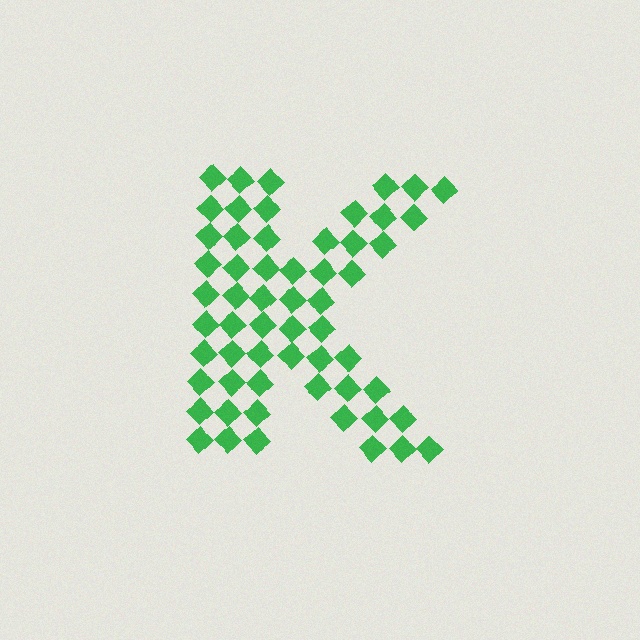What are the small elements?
The small elements are diamonds.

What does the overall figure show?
The overall figure shows the letter K.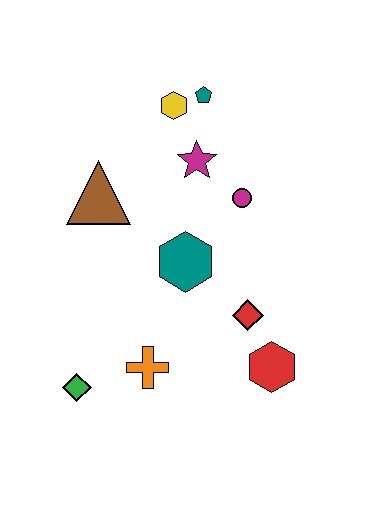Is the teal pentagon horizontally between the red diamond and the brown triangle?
Yes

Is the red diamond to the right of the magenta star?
Yes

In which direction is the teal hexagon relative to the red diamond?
The teal hexagon is to the left of the red diamond.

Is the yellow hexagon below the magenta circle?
No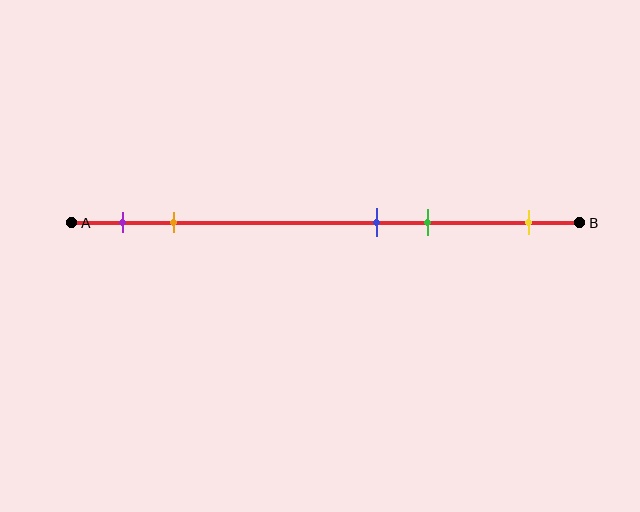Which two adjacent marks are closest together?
The blue and green marks are the closest adjacent pair.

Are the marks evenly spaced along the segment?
No, the marks are not evenly spaced.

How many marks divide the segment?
There are 5 marks dividing the segment.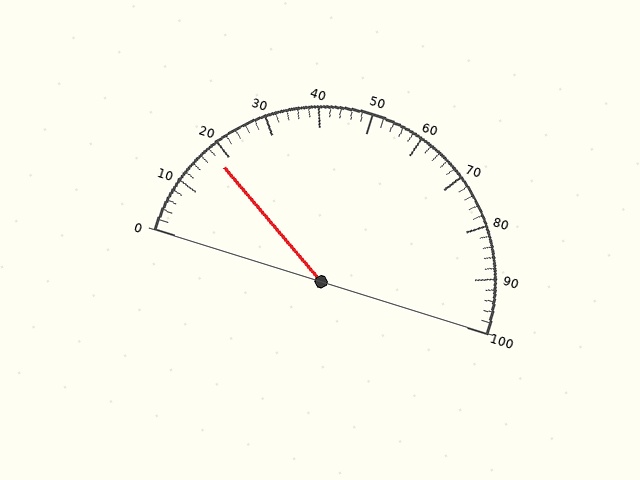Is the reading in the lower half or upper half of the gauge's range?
The reading is in the lower half of the range (0 to 100).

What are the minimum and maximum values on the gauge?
The gauge ranges from 0 to 100.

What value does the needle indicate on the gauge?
The needle indicates approximately 18.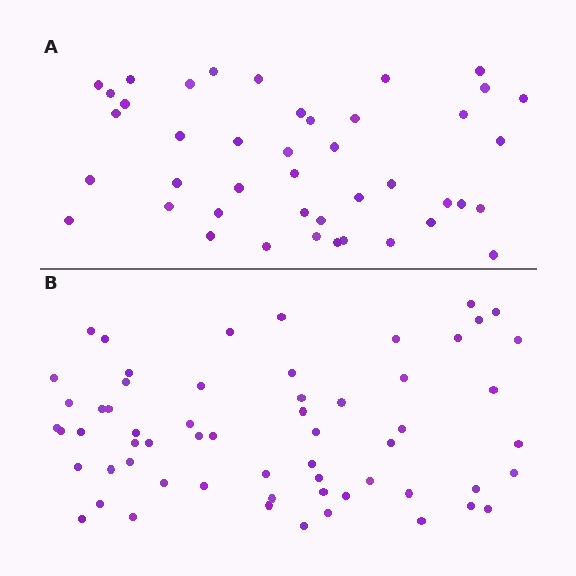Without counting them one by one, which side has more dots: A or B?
Region B (the bottom region) has more dots.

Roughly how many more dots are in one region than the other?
Region B has approximately 15 more dots than region A.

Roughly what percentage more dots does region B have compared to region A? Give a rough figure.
About 40% more.